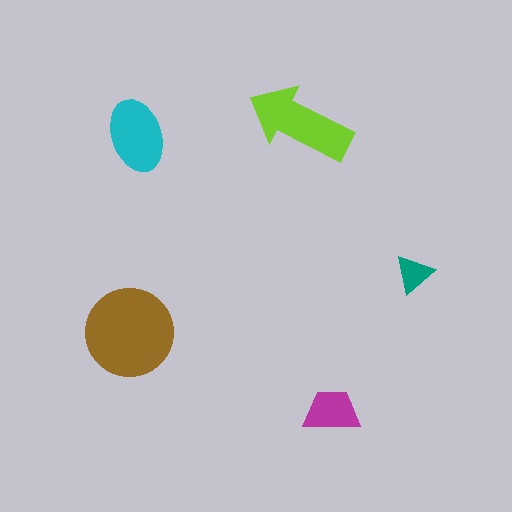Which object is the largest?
The brown circle.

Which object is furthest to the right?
The teal triangle is rightmost.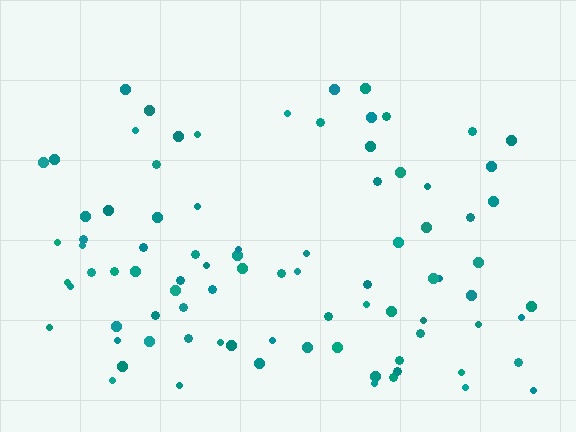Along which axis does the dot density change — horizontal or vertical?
Vertical.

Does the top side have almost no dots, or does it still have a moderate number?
Still a moderate number, just noticeably fewer than the bottom.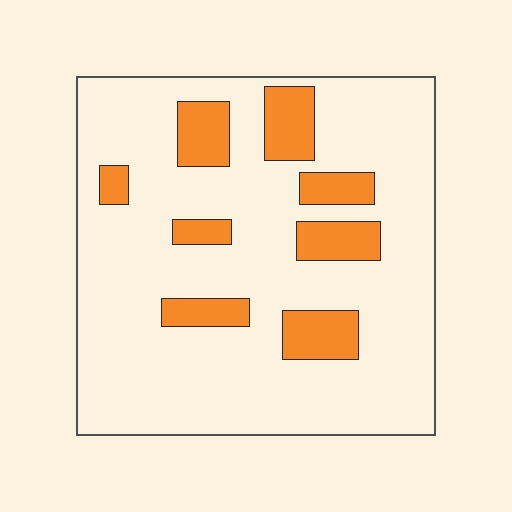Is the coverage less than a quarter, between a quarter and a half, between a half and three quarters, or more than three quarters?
Less than a quarter.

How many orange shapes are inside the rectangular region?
8.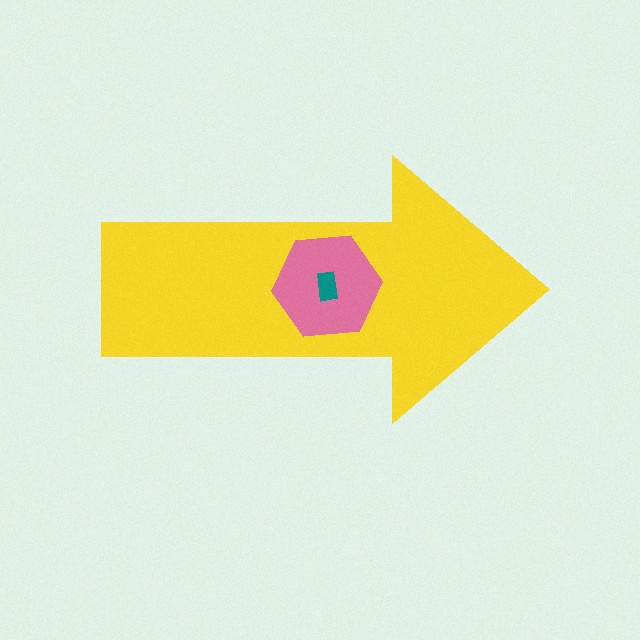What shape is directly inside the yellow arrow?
The pink hexagon.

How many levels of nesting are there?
3.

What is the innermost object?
The teal rectangle.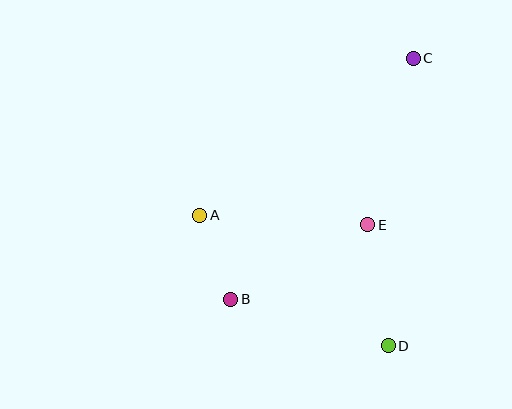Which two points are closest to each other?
Points A and B are closest to each other.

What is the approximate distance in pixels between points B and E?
The distance between B and E is approximately 156 pixels.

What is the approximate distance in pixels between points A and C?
The distance between A and C is approximately 265 pixels.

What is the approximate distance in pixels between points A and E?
The distance between A and E is approximately 168 pixels.